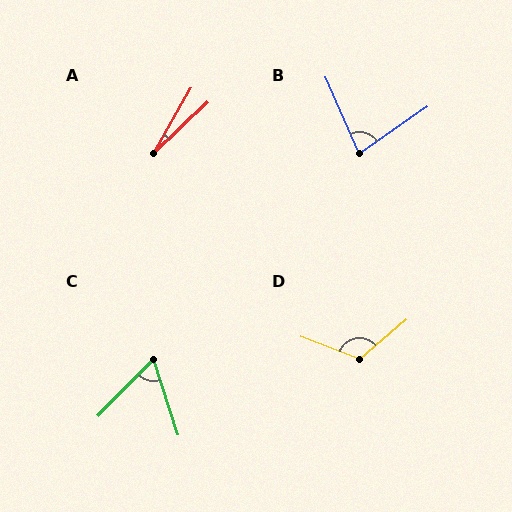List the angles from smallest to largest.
A (17°), C (62°), B (79°), D (118°).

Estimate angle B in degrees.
Approximately 79 degrees.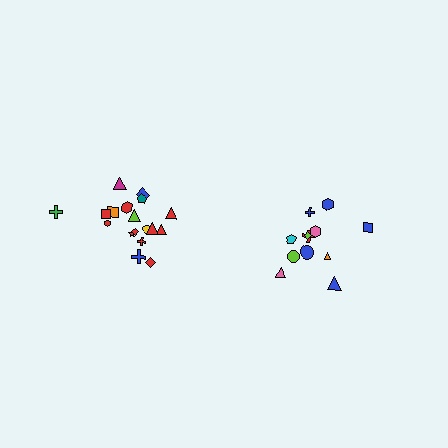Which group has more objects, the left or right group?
The left group.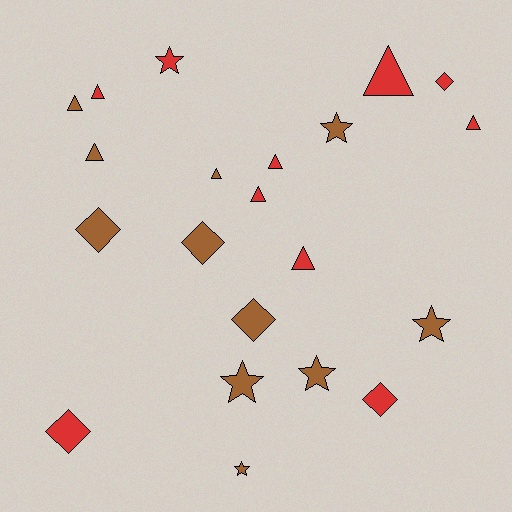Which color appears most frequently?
Brown, with 11 objects.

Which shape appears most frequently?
Triangle, with 9 objects.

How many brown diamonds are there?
There are 3 brown diamonds.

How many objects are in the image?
There are 21 objects.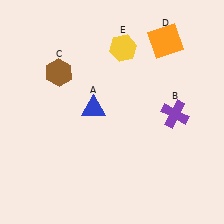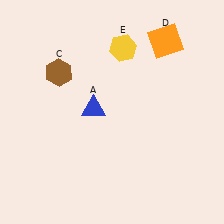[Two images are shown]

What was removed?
The purple cross (B) was removed in Image 2.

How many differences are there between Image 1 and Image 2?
There is 1 difference between the two images.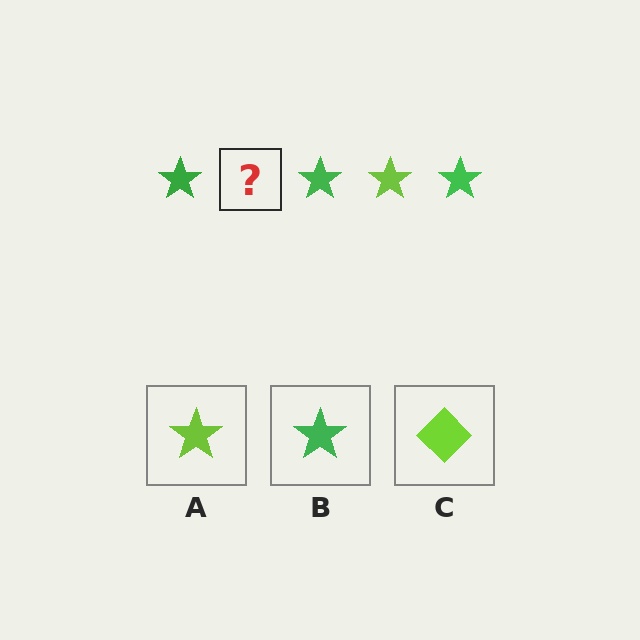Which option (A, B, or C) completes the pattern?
A.